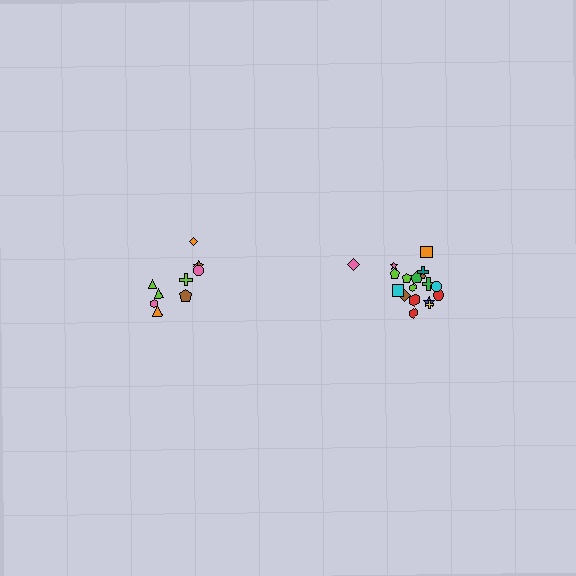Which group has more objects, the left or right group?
The right group.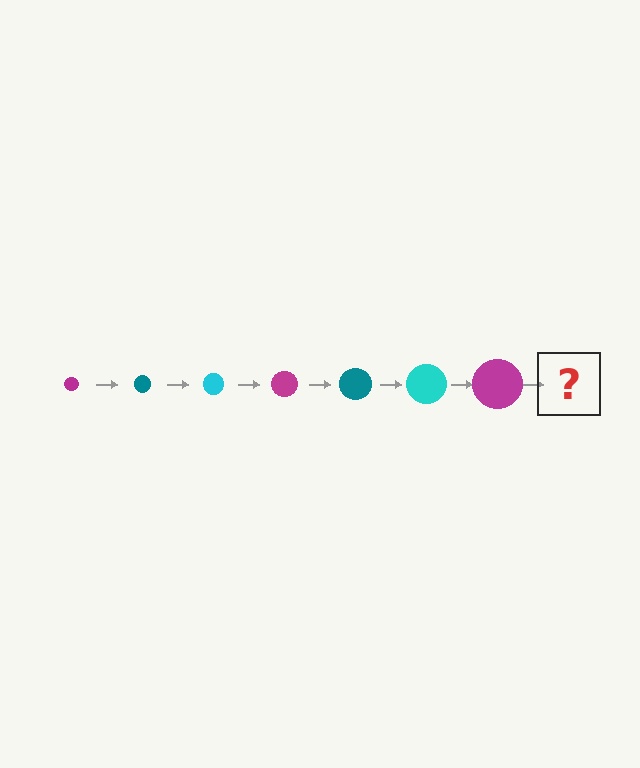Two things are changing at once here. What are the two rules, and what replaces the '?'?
The two rules are that the circle grows larger each step and the color cycles through magenta, teal, and cyan. The '?' should be a teal circle, larger than the previous one.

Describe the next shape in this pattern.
It should be a teal circle, larger than the previous one.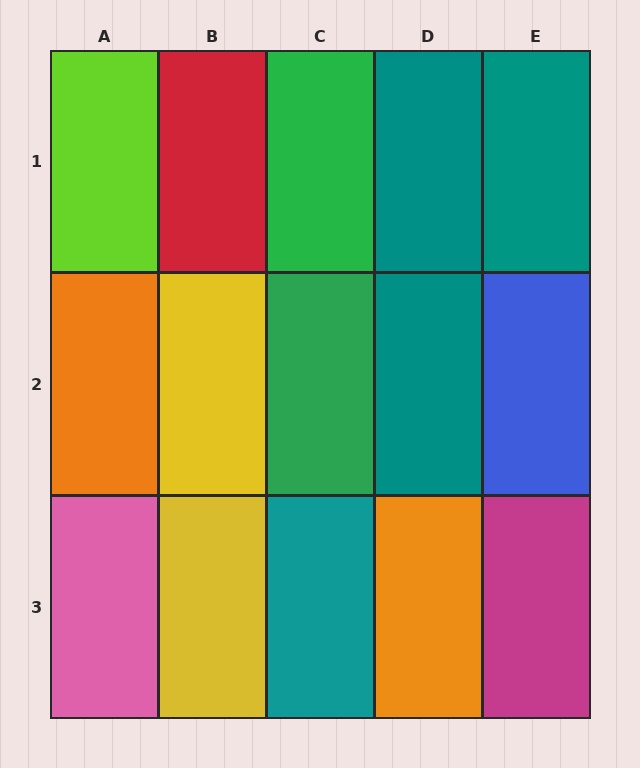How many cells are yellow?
2 cells are yellow.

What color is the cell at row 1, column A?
Lime.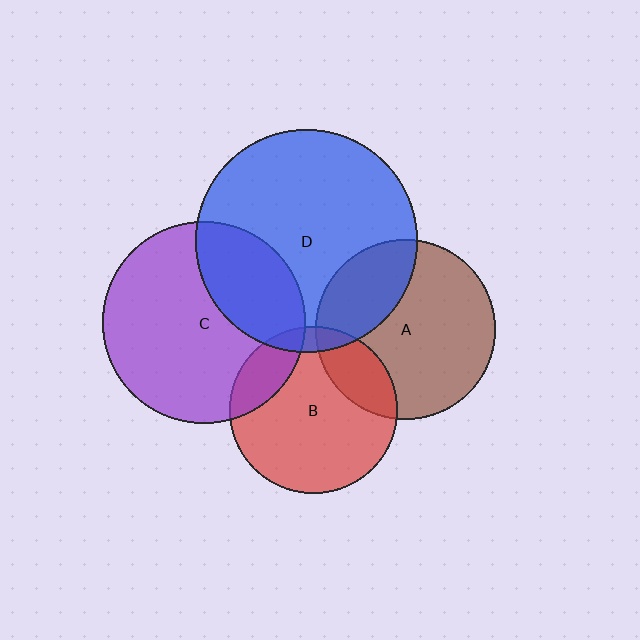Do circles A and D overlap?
Yes.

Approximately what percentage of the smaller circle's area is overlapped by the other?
Approximately 30%.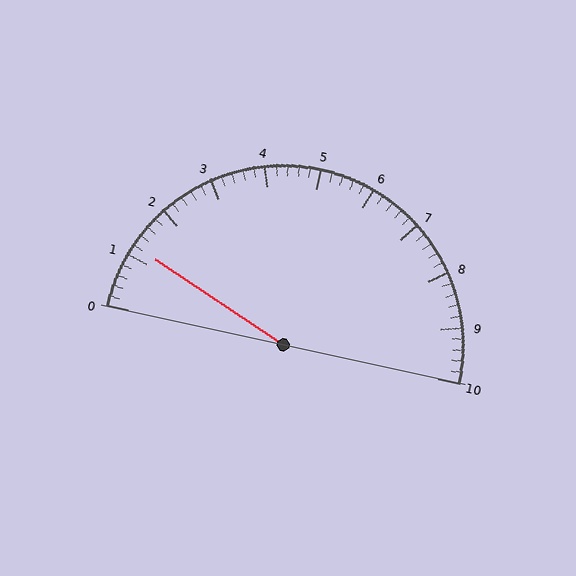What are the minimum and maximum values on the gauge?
The gauge ranges from 0 to 10.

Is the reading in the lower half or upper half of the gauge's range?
The reading is in the lower half of the range (0 to 10).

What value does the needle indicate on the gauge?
The needle indicates approximately 1.2.